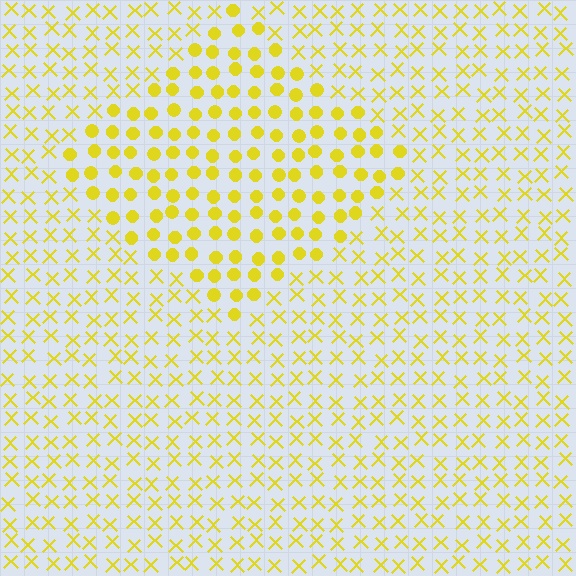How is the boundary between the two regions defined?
The boundary is defined by a change in element shape: circles inside vs. X marks outside. All elements share the same color and spacing.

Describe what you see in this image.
The image is filled with small yellow elements arranged in a uniform grid. A diamond-shaped region contains circles, while the surrounding area contains X marks. The boundary is defined purely by the change in element shape.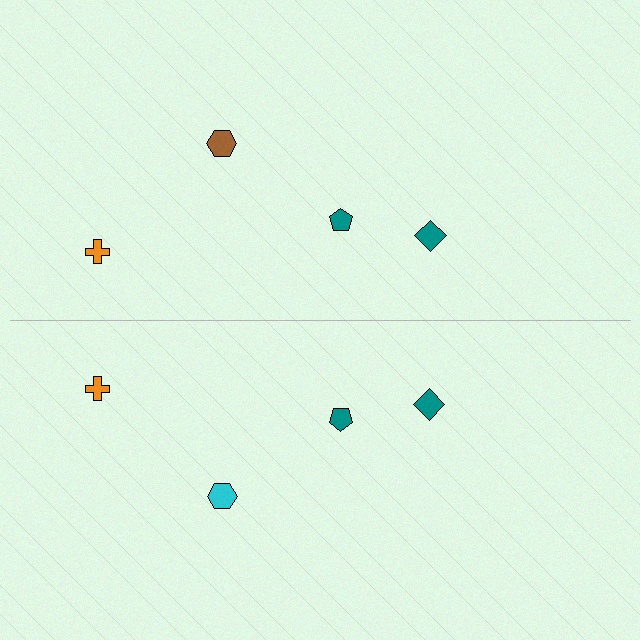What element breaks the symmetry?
The cyan hexagon on the bottom side breaks the symmetry — its mirror counterpart is brown.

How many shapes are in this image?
There are 8 shapes in this image.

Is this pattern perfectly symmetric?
No, the pattern is not perfectly symmetric. The cyan hexagon on the bottom side breaks the symmetry — its mirror counterpart is brown.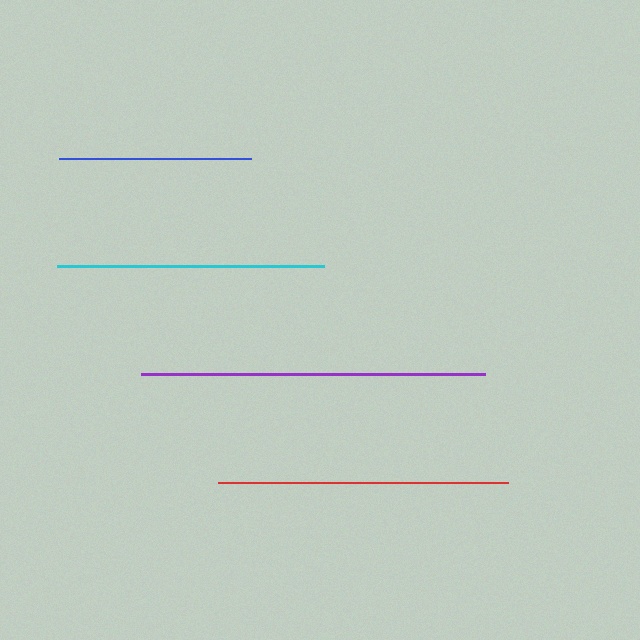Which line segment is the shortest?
The blue line is the shortest at approximately 192 pixels.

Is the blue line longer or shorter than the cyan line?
The cyan line is longer than the blue line.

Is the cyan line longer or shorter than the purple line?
The purple line is longer than the cyan line.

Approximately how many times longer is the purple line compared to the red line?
The purple line is approximately 1.2 times the length of the red line.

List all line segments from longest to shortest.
From longest to shortest: purple, red, cyan, blue.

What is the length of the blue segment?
The blue segment is approximately 192 pixels long.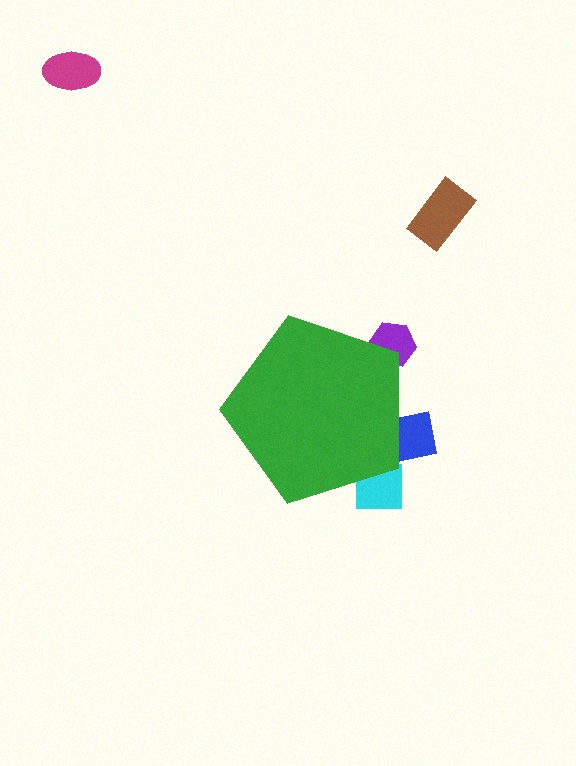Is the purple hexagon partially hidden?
Yes, the purple hexagon is partially hidden behind the green pentagon.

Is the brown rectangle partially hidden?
No, the brown rectangle is fully visible.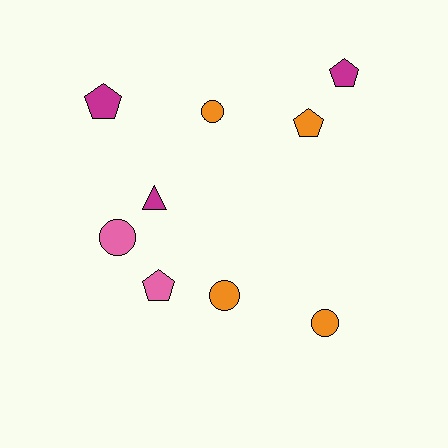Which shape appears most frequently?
Circle, with 4 objects.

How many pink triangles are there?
There are no pink triangles.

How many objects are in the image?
There are 9 objects.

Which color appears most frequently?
Orange, with 4 objects.